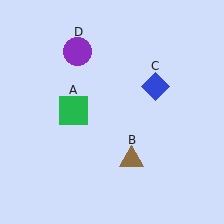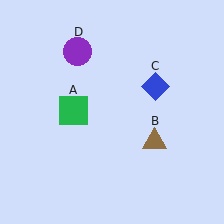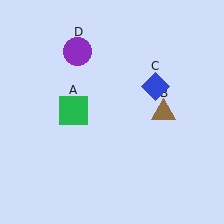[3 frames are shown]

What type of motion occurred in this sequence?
The brown triangle (object B) rotated counterclockwise around the center of the scene.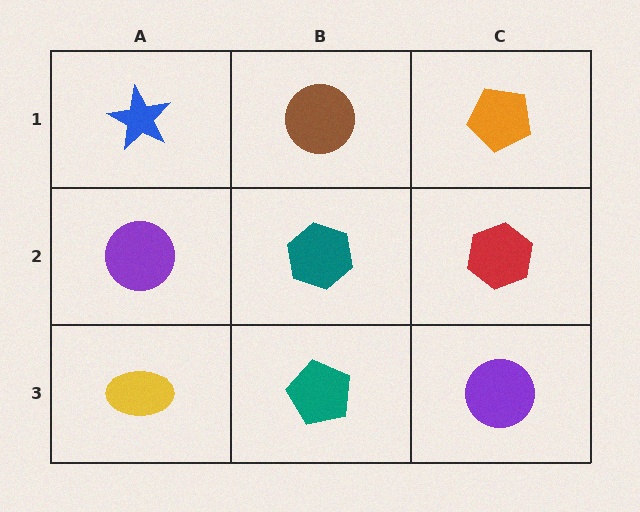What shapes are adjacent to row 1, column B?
A teal hexagon (row 2, column B), a blue star (row 1, column A), an orange pentagon (row 1, column C).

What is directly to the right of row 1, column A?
A brown circle.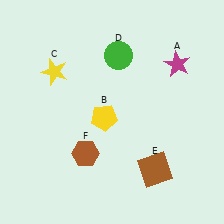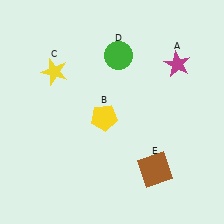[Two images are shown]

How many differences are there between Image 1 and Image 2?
There is 1 difference between the two images.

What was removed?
The brown hexagon (F) was removed in Image 2.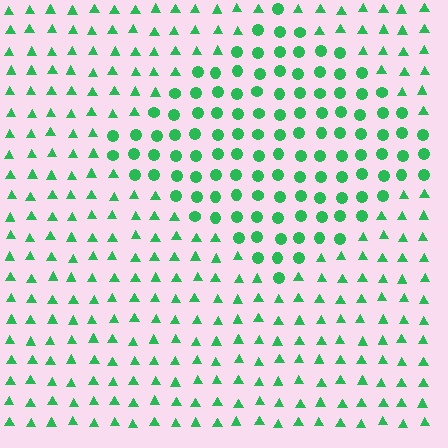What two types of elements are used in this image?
The image uses circles inside the diamond region and triangles outside it.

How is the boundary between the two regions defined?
The boundary is defined by a change in element shape: circles inside vs. triangles outside. All elements share the same color and spacing.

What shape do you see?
I see a diamond.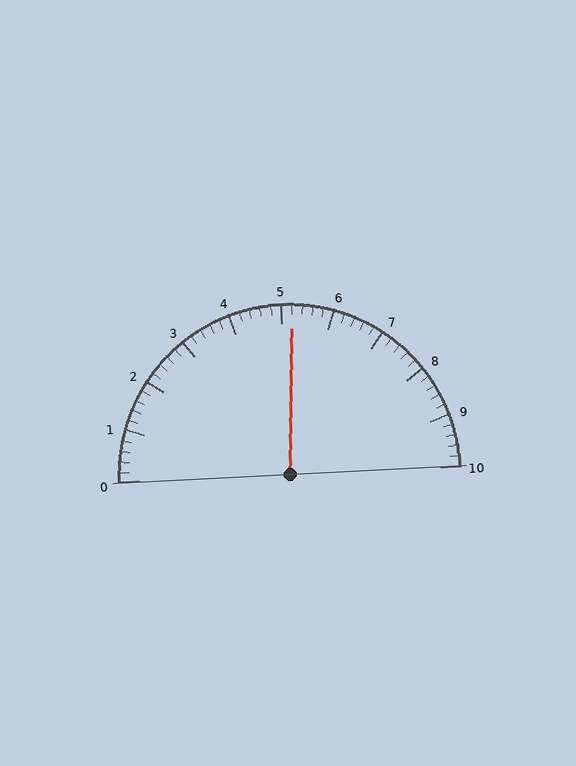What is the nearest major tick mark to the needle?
The nearest major tick mark is 5.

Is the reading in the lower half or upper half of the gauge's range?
The reading is in the upper half of the range (0 to 10).